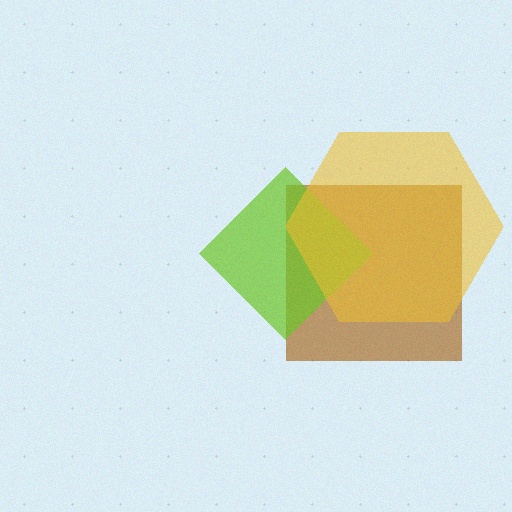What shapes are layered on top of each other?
The layered shapes are: a brown square, a lime diamond, a yellow hexagon.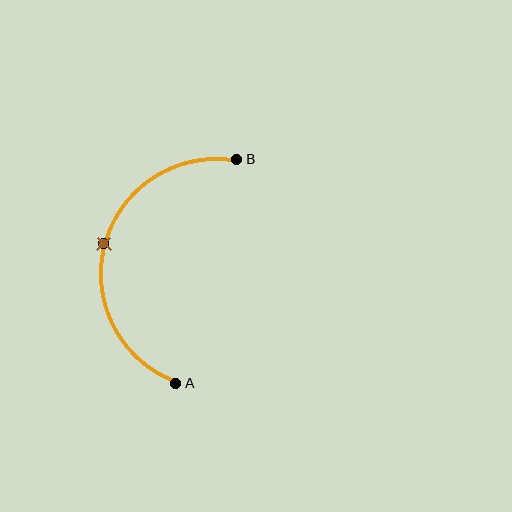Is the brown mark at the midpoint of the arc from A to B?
Yes. The brown mark lies on the arc at equal arc-length from both A and B — it is the arc midpoint.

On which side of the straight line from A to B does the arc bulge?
The arc bulges to the left of the straight line connecting A and B.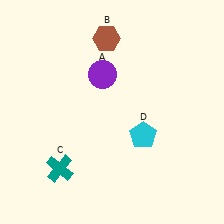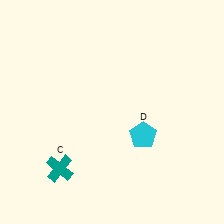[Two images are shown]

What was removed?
The brown hexagon (B), the purple circle (A) were removed in Image 2.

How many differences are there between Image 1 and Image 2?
There are 2 differences between the two images.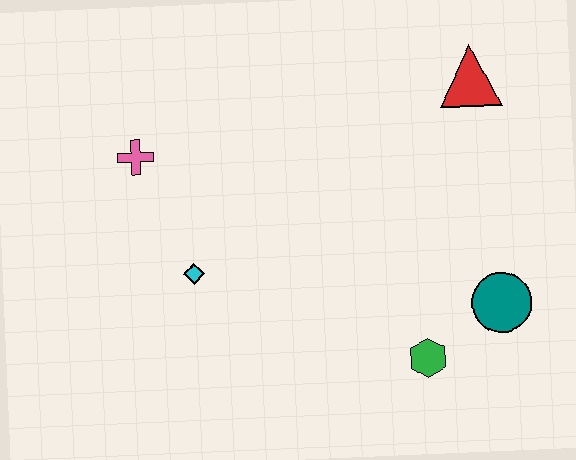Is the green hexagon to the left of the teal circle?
Yes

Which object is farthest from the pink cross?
The teal circle is farthest from the pink cross.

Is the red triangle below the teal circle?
No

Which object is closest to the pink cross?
The cyan diamond is closest to the pink cross.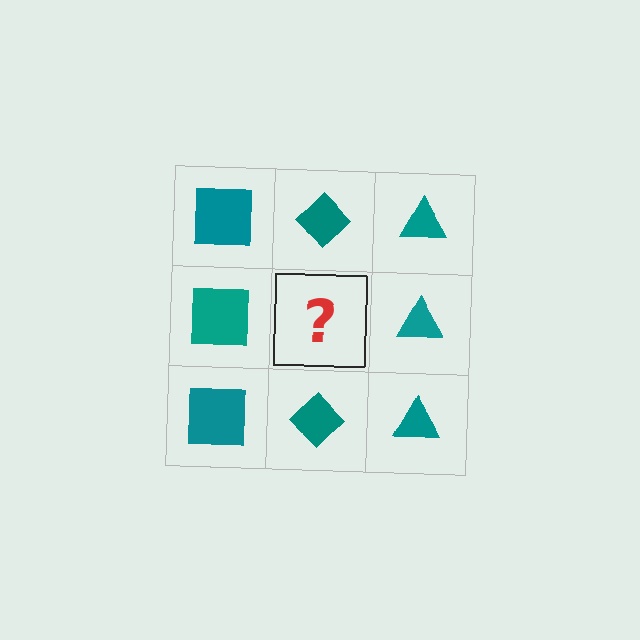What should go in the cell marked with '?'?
The missing cell should contain a teal diamond.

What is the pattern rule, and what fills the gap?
The rule is that each column has a consistent shape. The gap should be filled with a teal diamond.